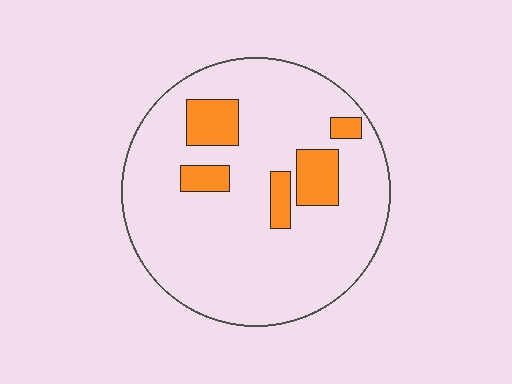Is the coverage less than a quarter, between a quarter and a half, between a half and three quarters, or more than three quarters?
Less than a quarter.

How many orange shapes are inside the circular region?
5.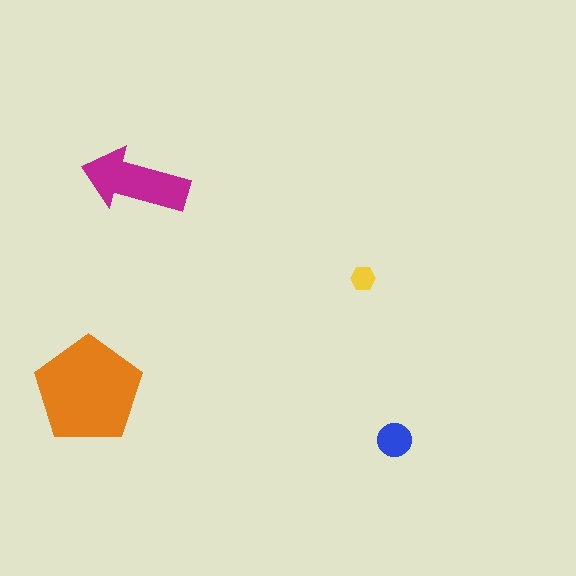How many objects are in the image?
There are 4 objects in the image.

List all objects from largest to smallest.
The orange pentagon, the magenta arrow, the blue circle, the yellow hexagon.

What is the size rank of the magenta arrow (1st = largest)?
2nd.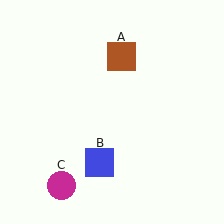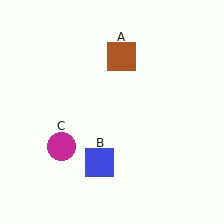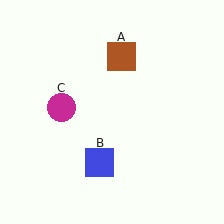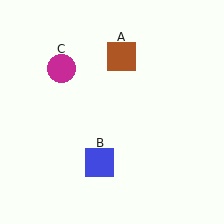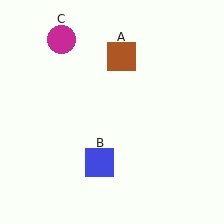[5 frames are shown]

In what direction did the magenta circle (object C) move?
The magenta circle (object C) moved up.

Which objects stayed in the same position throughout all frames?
Brown square (object A) and blue square (object B) remained stationary.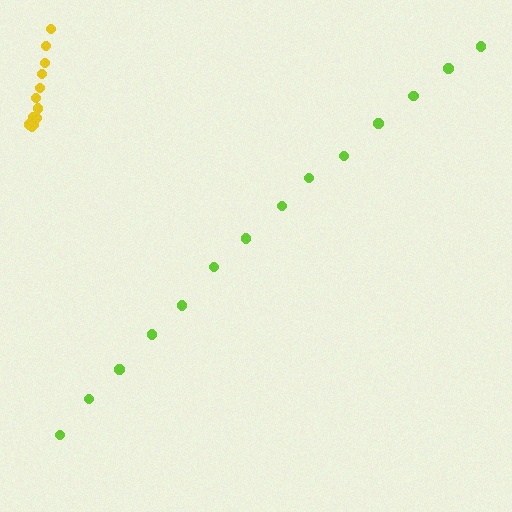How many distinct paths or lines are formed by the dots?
There are 2 distinct paths.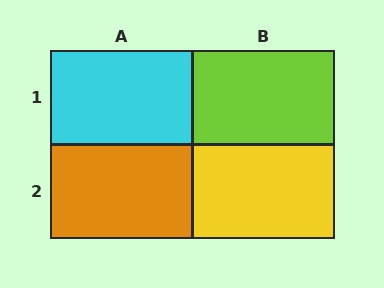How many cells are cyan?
1 cell is cyan.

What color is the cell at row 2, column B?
Yellow.